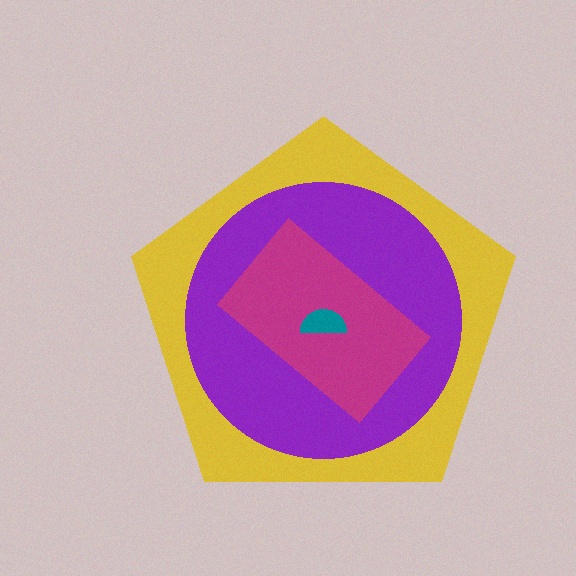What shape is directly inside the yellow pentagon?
The purple circle.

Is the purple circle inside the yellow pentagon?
Yes.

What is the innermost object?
The teal semicircle.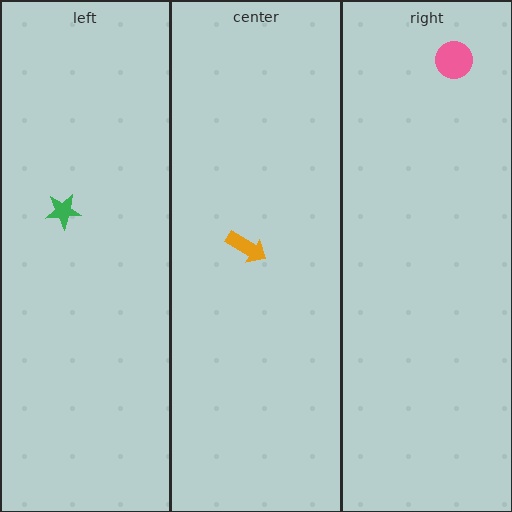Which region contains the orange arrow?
The center region.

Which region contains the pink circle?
The right region.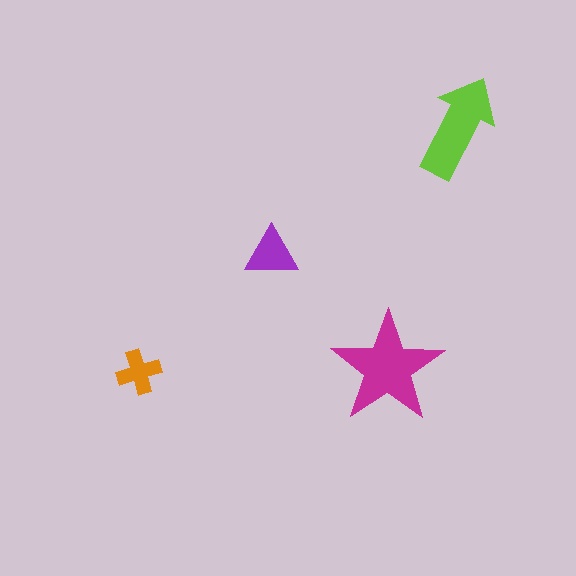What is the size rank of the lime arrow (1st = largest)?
2nd.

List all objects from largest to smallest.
The magenta star, the lime arrow, the purple triangle, the orange cross.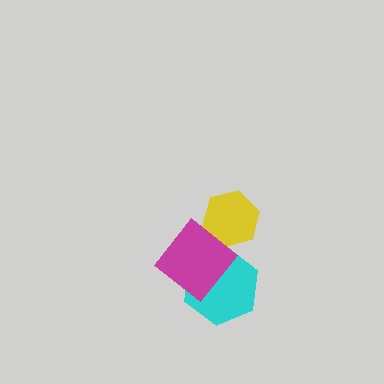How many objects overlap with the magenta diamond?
2 objects overlap with the magenta diamond.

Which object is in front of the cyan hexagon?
The magenta diamond is in front of the cyan hexagon.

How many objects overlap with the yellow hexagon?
1 object overlaps with the yellow hexagon.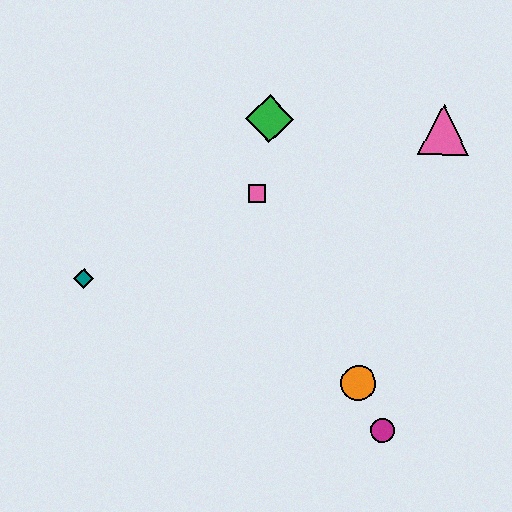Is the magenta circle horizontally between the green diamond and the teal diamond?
No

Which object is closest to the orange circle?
The magenta circle is closest to the orange circle.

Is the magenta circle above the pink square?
No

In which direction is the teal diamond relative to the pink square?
The teal diamond is to the left of the pink square.